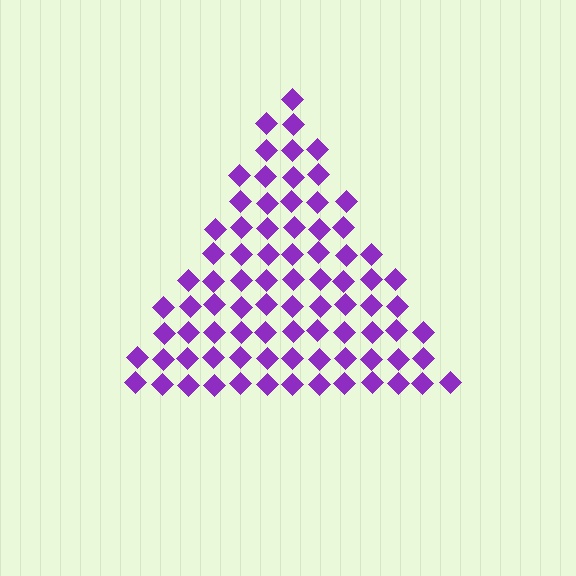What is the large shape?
The large shape is a triangle.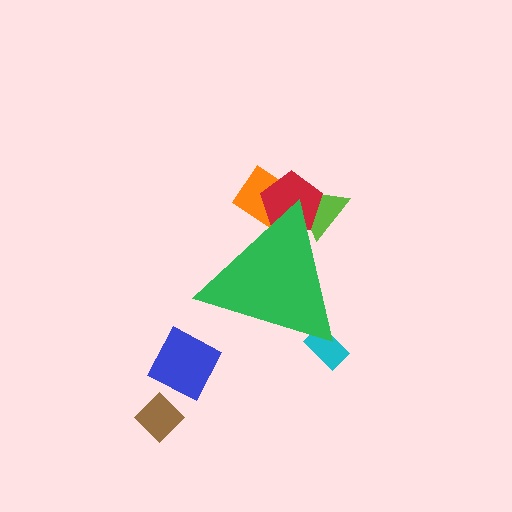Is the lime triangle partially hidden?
Yes, the lime triangle is partially hidden behind the green triangle.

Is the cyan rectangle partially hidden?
Yes, the cyan rectangle is partially hidden behind the green triangle.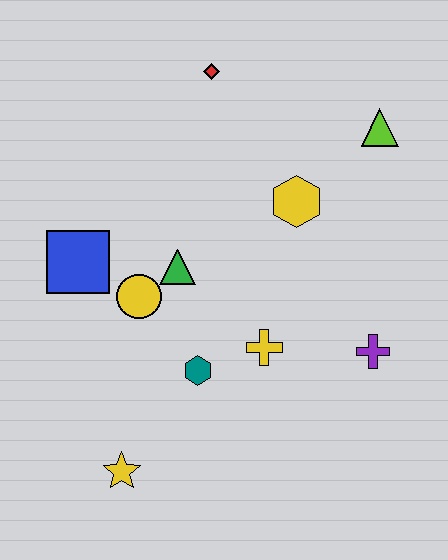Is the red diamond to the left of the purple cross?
Yes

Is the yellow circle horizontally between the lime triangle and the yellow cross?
No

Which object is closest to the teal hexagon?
The yellow cross is closest to the teal hexagon.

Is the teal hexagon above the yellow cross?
No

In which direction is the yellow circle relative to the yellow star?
The yellow circle is above the yellow star.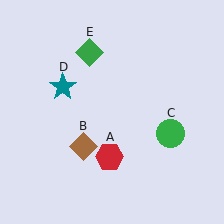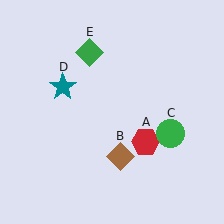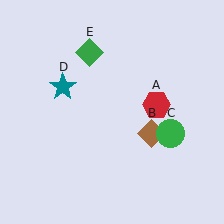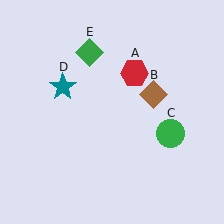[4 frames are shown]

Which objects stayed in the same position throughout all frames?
Green circle (object C) and teal star (object D) and green diamond (object E) remained stationary.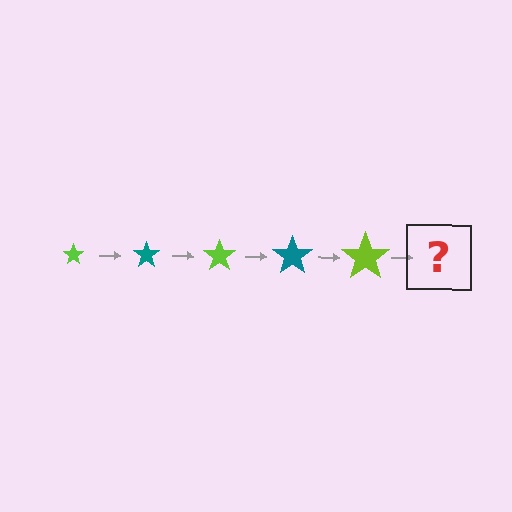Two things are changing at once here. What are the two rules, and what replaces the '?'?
The two rules are that the star grows larger each step and the color cycles through lime and teal. The '?' should be a teal star, larger than the previous one.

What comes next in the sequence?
The next element should be a teal star, larger than the previous one.